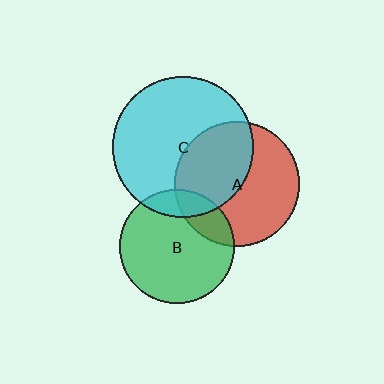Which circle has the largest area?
Circle C (cyan).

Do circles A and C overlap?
Yes.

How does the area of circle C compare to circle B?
Approximately 1.5 times.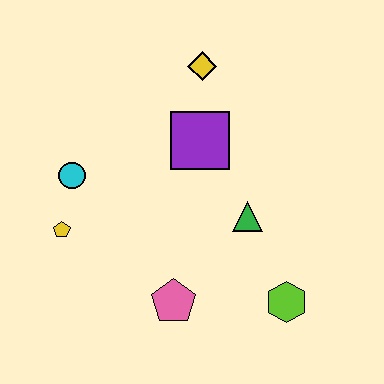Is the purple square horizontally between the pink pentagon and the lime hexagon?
Yes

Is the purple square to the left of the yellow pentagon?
No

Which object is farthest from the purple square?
The lime hexagon is farthest from the purple square.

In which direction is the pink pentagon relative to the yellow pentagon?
The pink pentagon is to the right of the yellow pentagon.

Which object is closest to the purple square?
The yellow diamond is closest to the purple square.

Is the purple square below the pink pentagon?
No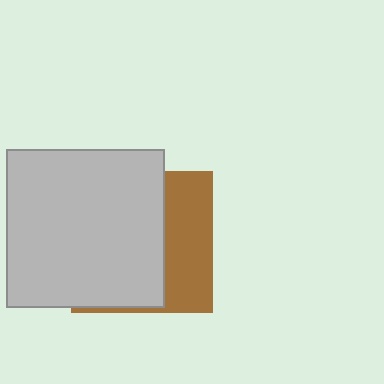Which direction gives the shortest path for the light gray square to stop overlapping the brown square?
Moving left gives the shortest separation.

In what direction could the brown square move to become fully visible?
The brown square could move right. That would shift it out from behind the light gray square entirely.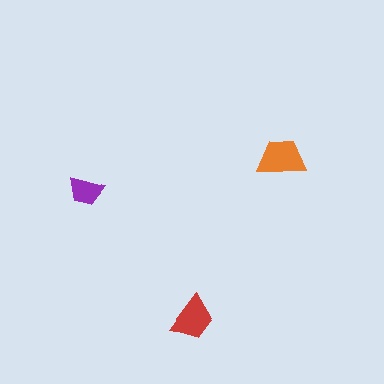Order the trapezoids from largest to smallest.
the orange one, the red one, the purple one.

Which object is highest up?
The orange trapezoid is topmost.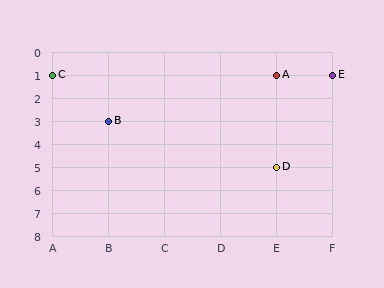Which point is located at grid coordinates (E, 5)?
Point D is at (E, 5).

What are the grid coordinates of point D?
Point D is at grid coordinates (E, 5).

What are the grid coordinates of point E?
Point E is at grid coordinates (F, 1).